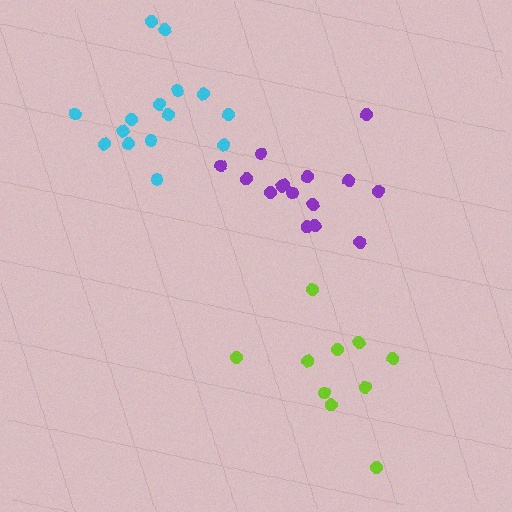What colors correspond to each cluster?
The clusters are colored: lime, cyan, purple.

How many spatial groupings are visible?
There are 3 spatial groupings.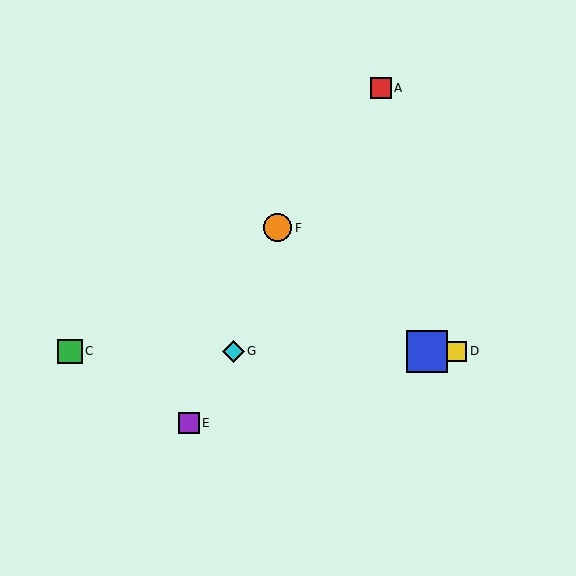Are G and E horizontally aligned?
No, G is at y≈351 and E is at y≈423.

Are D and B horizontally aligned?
Yes, both are at y≈351.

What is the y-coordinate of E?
Object E is at y≈423.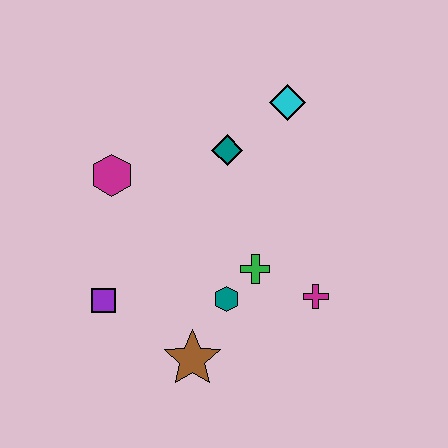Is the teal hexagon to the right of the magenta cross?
No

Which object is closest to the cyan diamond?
The teal diamond is closest to the cyan diamond.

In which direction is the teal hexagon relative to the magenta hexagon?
The teal hexagon is below the magenta hexagon.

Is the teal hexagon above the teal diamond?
No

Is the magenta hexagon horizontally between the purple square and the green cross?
Yes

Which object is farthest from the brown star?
The cyan diamond is farthest from the brown star.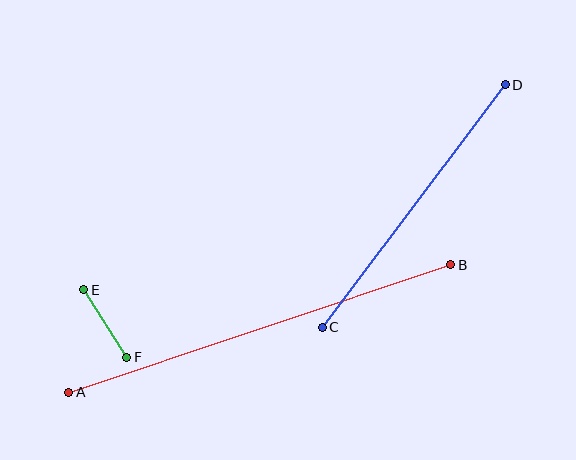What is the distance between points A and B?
The distance is approximately 403 pixels.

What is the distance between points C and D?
The distance is approximately 304 pixels.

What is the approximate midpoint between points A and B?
The midpoint is at approximately (260, 329) pixels.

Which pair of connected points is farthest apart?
Points A and B are farthest apart.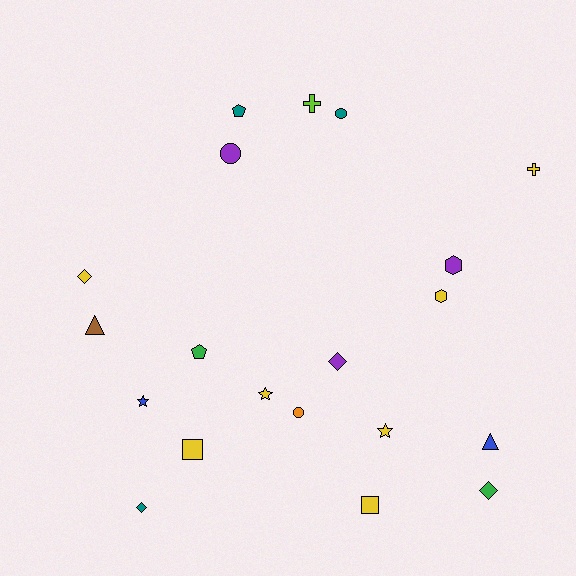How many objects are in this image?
There are 20 objects.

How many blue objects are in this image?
There are 2 blue objects.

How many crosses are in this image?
There are 2 crosses.